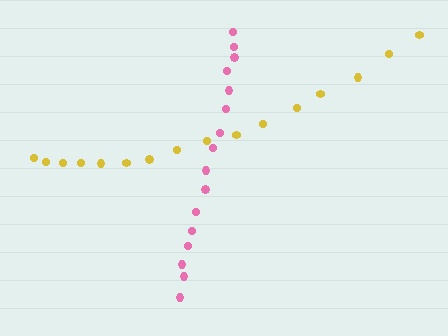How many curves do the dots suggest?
There are 2 distinct paths.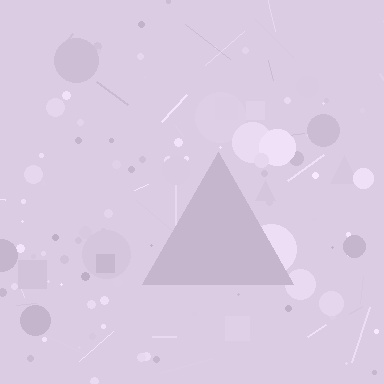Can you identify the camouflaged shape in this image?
The camouflaged shape is a triangle.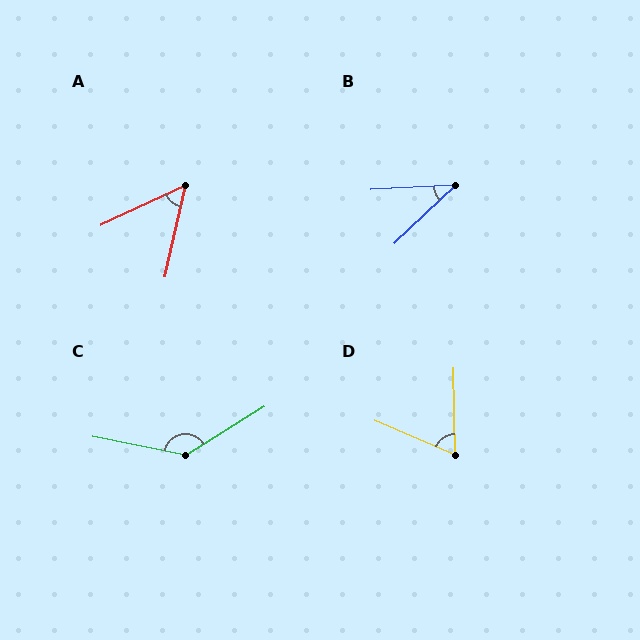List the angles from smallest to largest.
B (40°), A (53°), D (66°), C (137°).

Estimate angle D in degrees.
Approximately 66 degrees.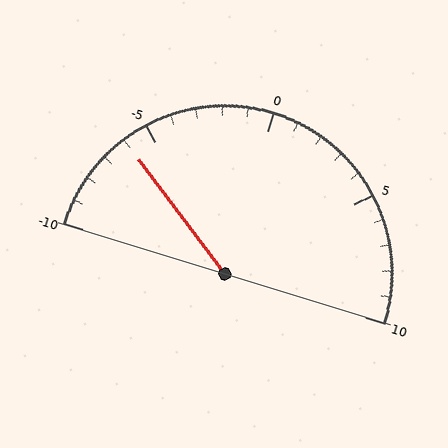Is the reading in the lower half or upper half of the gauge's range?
The reading is in the lower half of the range (-10 to 10).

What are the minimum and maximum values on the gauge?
The gauge ranges from -10 to 10.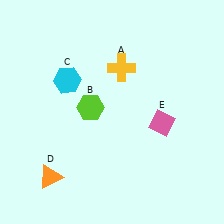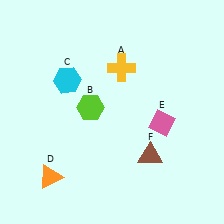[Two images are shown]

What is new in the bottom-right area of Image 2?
A brown triangle (F) was added in the bottom-right area of Image 2.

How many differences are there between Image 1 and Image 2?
There is 1 difference between the two images.